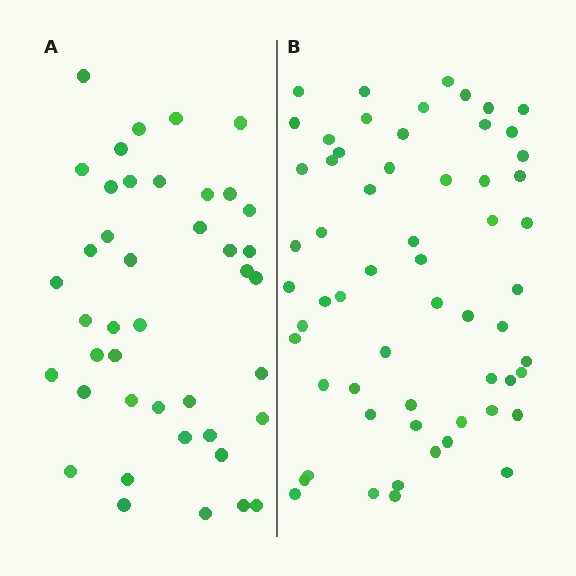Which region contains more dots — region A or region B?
Region B (the right region) has more dots.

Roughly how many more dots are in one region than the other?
Region B has approximately 20 more dots than region A.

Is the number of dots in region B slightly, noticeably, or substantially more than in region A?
Region B has noticeably more, but not dramatically so. The ratio is roughly 1.4 to 1.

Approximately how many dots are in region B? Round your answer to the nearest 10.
About 60 dots.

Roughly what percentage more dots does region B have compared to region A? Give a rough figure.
About 45% more.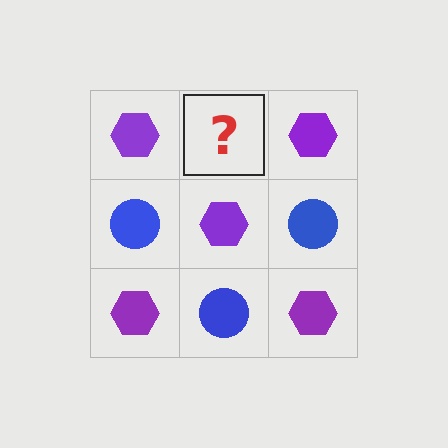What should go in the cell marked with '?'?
The missing cell should contain a blue circle.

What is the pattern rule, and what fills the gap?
The rule is that it alternates purple hexagon and blue circle in a checkerboard pattern. The gap should be filled with a blue circle.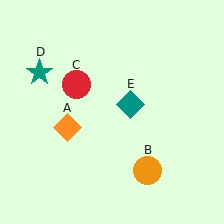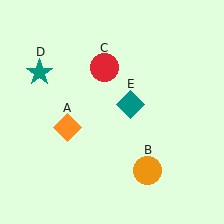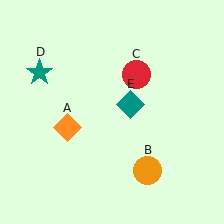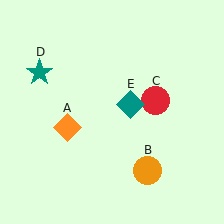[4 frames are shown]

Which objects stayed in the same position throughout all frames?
Orange diamond (object A) and orange circle (object B) and teal star (object D) and teal diamond (object E) remained stationary.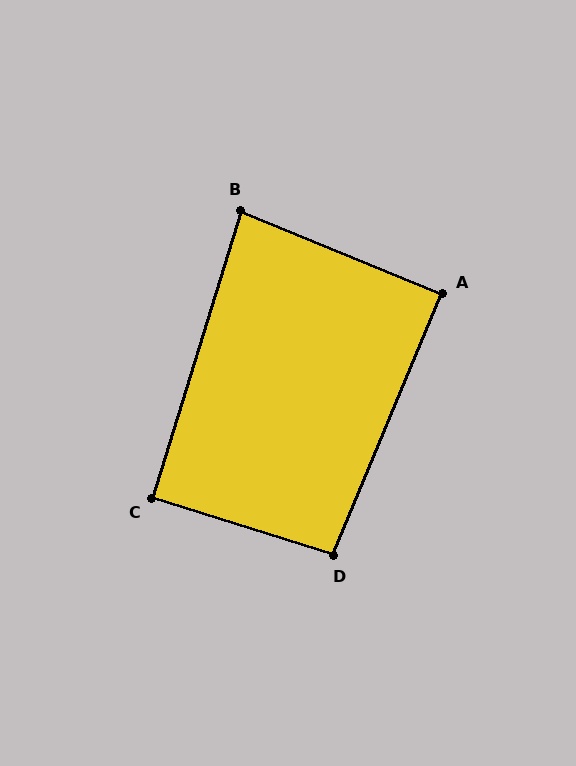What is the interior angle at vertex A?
Approximately 90 degrees (approximately right).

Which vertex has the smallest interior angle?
B, at approximately 85 degrees.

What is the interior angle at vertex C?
Approximately 90 degrees (approximately right).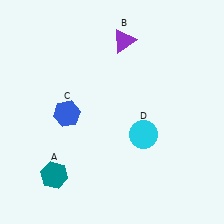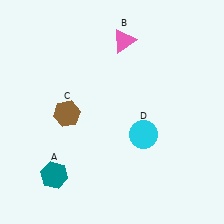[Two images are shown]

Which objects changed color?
B changed from purple to pink. C changed from blue to brown.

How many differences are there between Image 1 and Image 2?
There are 2 differences between the two images.